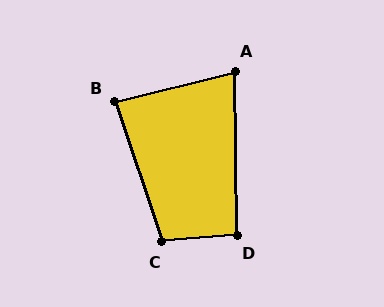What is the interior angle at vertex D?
Approximately 95 degrees (approximately right).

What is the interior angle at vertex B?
Approximately 85 degrees (approximately right).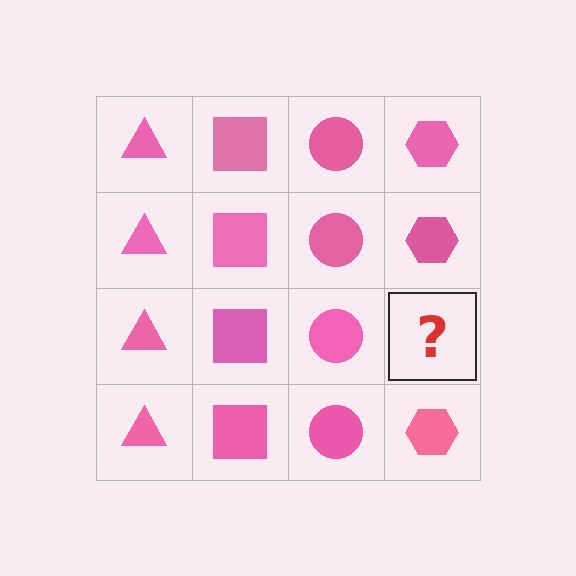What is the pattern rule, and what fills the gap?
The rule is that each column has a consistent shape. The gap should be filled with a pink hexagon.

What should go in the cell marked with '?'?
The missing cell should contain a pink hexagon.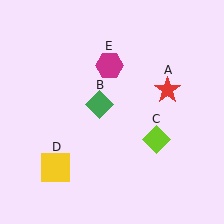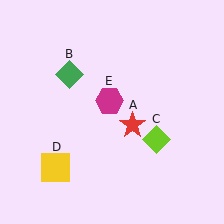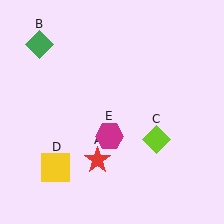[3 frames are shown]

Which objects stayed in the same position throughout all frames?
Lime diamond (object C) and yellow square (object D) remained stationary.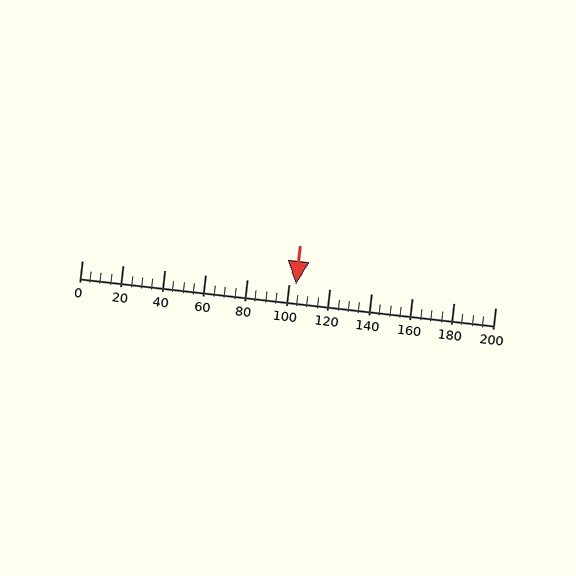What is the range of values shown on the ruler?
The ruler shows values from 0 to 200.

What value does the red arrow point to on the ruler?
The red arrow points to approximately 104.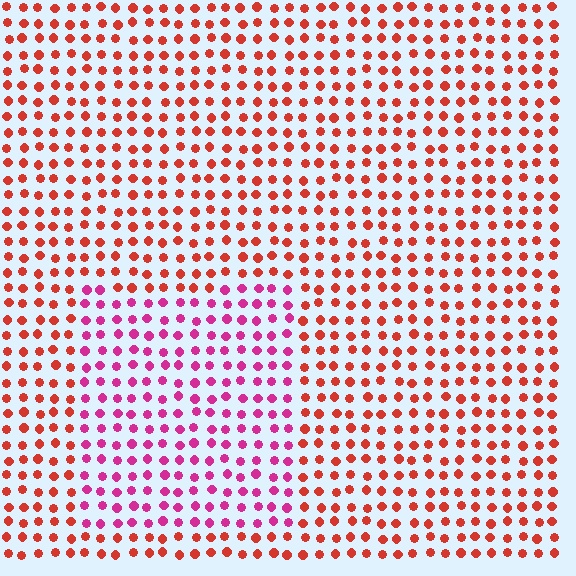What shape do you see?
I see a rectangle.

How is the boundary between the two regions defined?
The boundary is defined purely by a slight shift in hue (about 42 degrees). Spacing, size, and orientation are identical on both sides.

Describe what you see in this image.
The image is filled with small red elements in a uniform arrangement. A rectangle-shaped region is visible where the elements are tinted to a slightly different hue, forming a subtle color boundary.